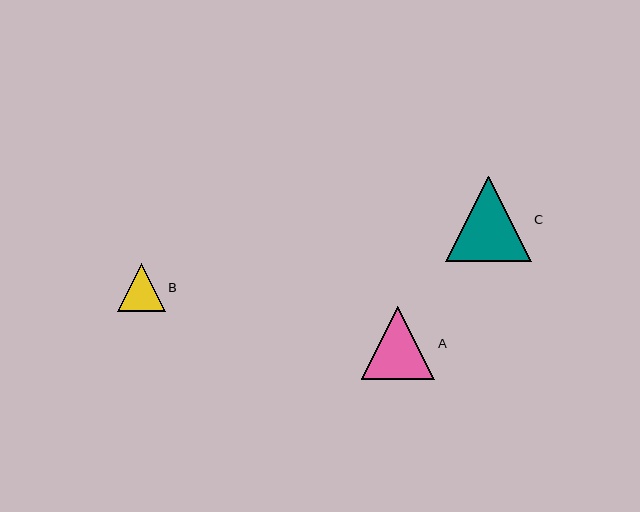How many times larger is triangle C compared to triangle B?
Triangle C is approximately 1.8 times the size of triangle B.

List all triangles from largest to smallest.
From largest to smallest: C, A, B.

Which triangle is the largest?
Triangle C is the largest with a size of approximately 85 pixels.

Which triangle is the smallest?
Triangle B is the smallest with a size of approximately 48 pixels.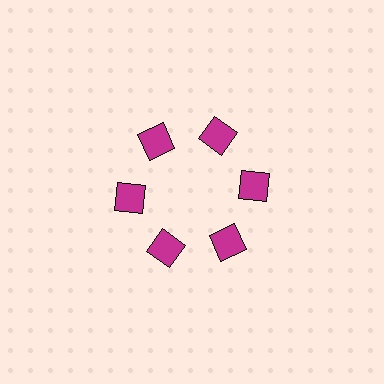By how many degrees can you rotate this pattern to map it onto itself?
The pattern maps onto itself every 60 degrees of rotation.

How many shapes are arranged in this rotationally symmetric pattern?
There are 6 shapes, arranged in 6 groups of 1.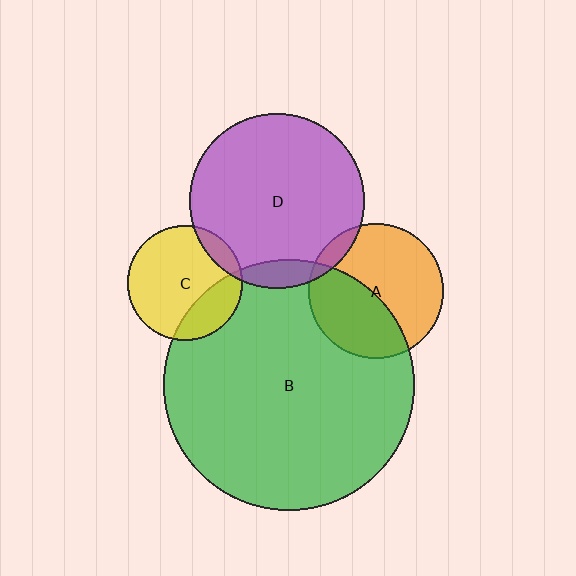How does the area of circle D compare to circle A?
Approximately 1.7 times.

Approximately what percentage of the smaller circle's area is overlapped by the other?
Approximately 10%.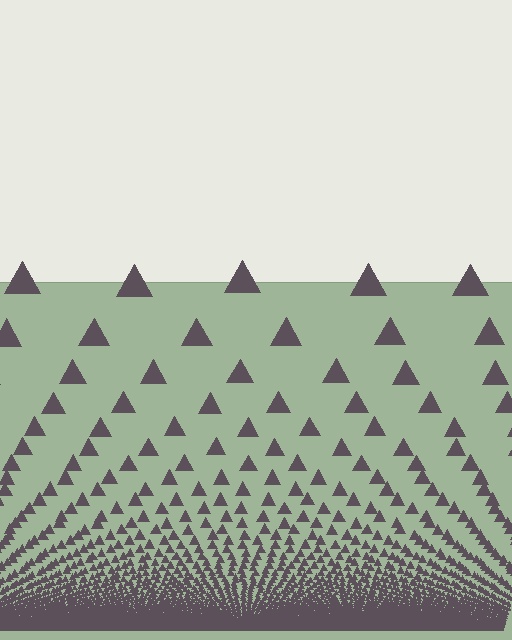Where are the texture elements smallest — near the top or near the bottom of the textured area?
Near the bottom.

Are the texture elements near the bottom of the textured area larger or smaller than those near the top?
Smaller. The gradient is inverted — elements near the bottom are smaller and denser.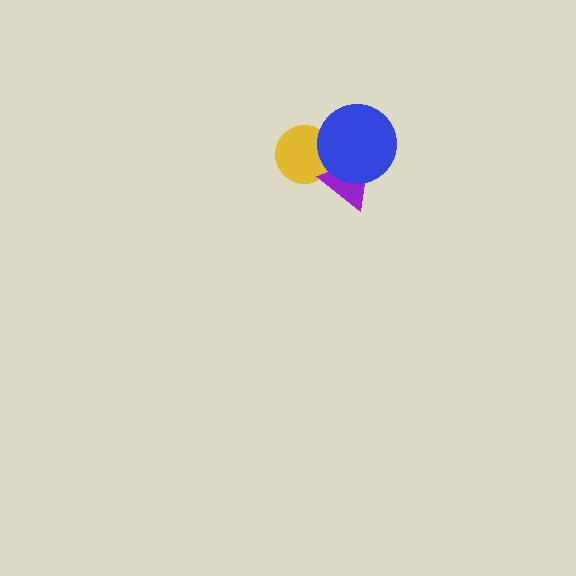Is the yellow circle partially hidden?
Yes, it is partially covered by another shape.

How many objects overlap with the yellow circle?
2 objects overlap with the yellow circle.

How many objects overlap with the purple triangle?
2 objects overlap with the purple triangle.